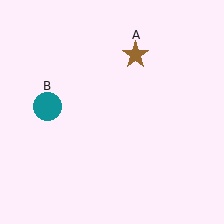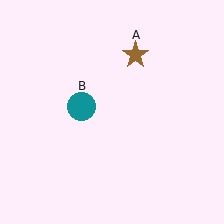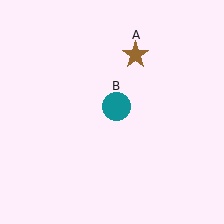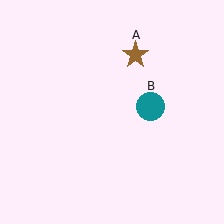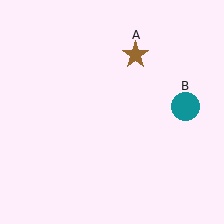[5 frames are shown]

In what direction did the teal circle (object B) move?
The teal circle (object B) moved right.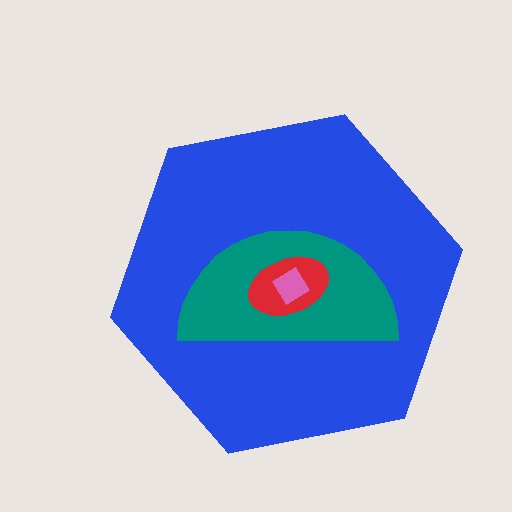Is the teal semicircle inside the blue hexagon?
Yes.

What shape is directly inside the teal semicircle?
The red ellipse.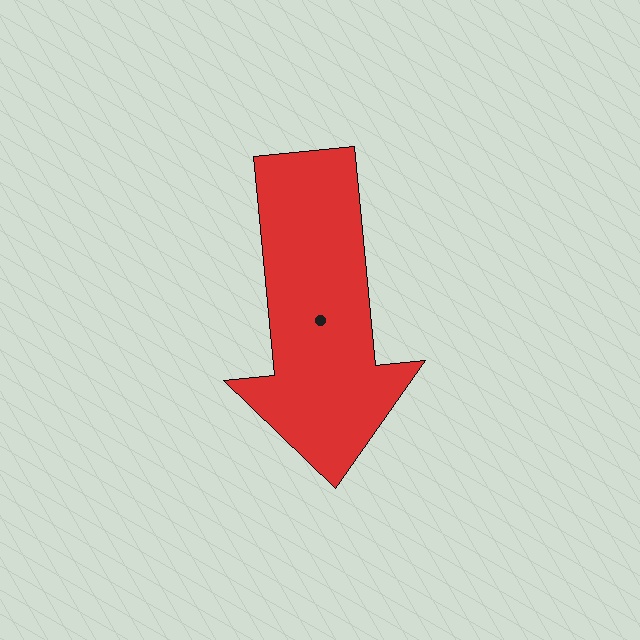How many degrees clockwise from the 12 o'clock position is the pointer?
Approximately 175 degrees.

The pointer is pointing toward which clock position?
Roughly 6 o'clock.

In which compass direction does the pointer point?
South.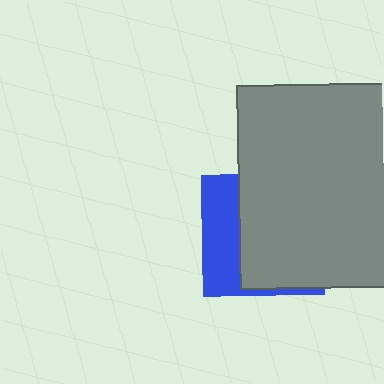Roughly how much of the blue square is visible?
A small part of it is visible (roughly 33%).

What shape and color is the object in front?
The object in front is a gray rectangle.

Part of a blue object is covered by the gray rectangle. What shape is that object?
It is a square.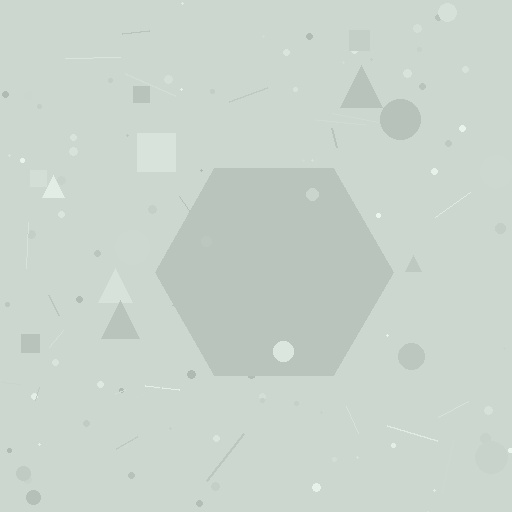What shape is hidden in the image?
A hexagon is hidden in the image.